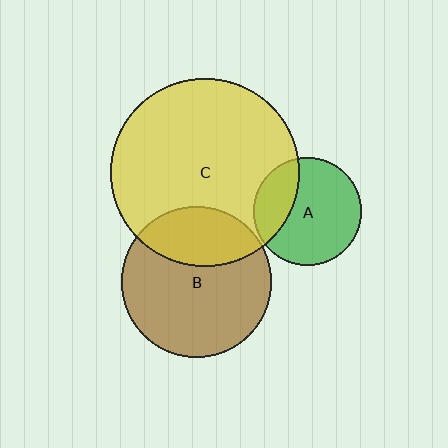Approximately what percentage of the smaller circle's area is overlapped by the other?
Approximately 30%.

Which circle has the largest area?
Circle C (yellow).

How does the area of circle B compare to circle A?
Approximately 1.9 times.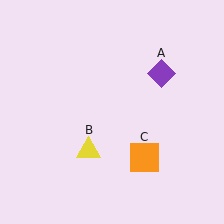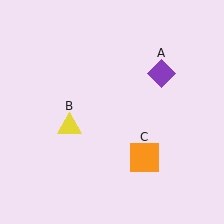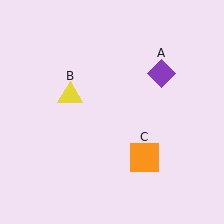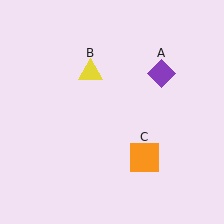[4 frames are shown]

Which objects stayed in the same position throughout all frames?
Purple diamond (object A) and orange square (object C) remained stationary.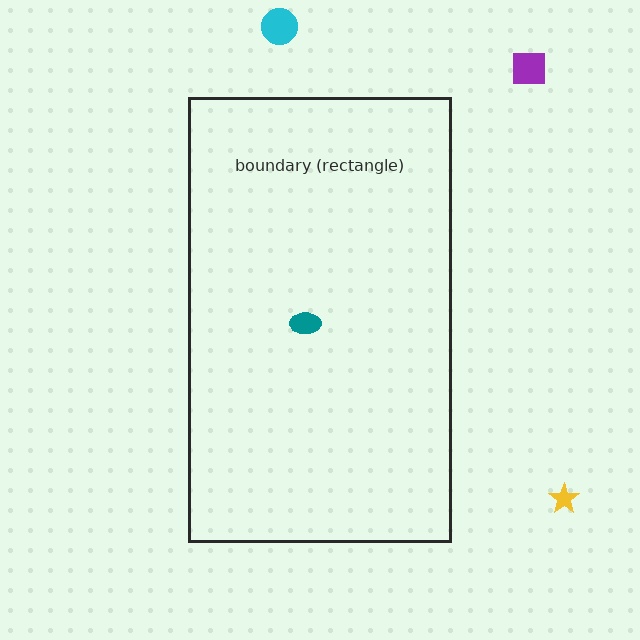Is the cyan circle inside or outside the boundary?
Outside.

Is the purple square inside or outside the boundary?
Outside.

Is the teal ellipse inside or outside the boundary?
Inside.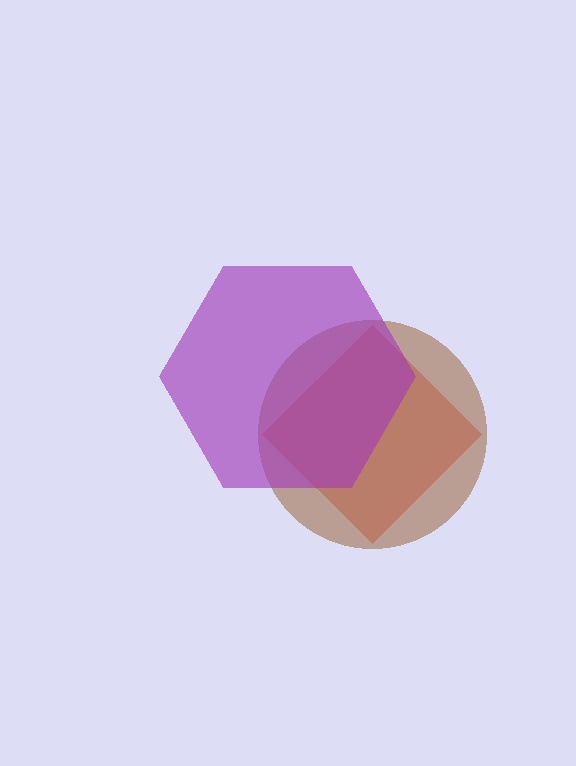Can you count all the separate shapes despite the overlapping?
Yes, there are 3 separate shapes.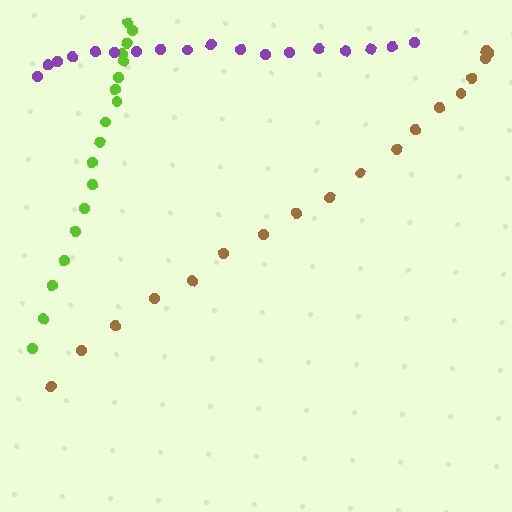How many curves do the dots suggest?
There are 3 distinct paths.